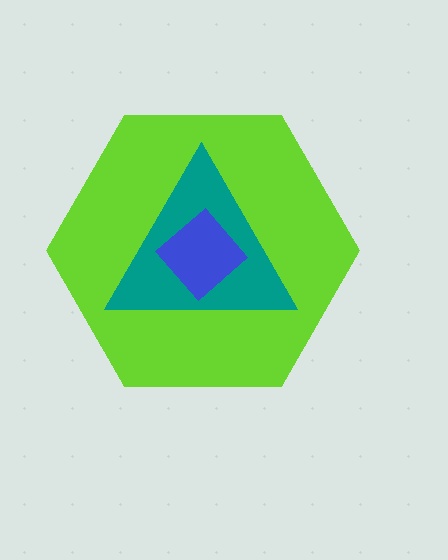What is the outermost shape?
The lime hexagon.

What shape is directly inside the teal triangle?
The blue diamond.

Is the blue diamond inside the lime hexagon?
Yes.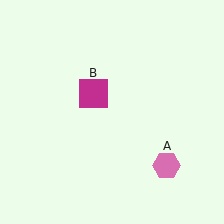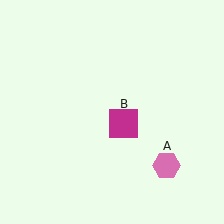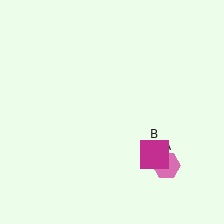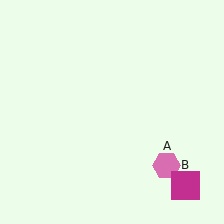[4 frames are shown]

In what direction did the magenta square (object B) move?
The magenta square (object B) moved down and to the right.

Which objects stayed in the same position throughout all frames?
Pink hexagon (object A) remained stationary.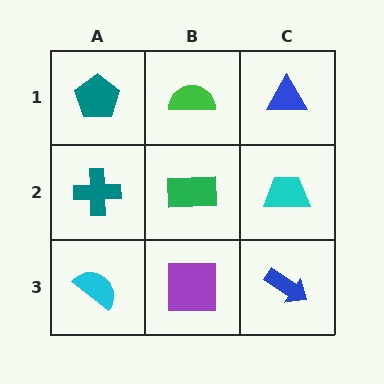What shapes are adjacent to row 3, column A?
A teal cross (row 2, column A), a purple square (row 3, column B).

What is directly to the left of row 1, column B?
A teal pentagon.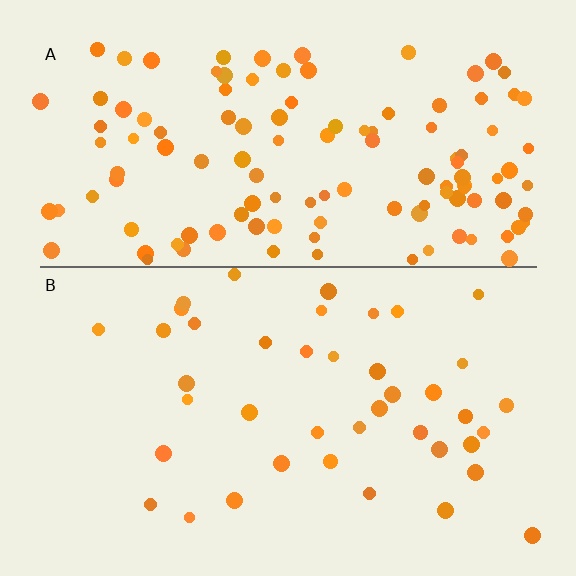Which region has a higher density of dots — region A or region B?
A (the top).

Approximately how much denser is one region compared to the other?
Approximately 2.9× — region A over region B.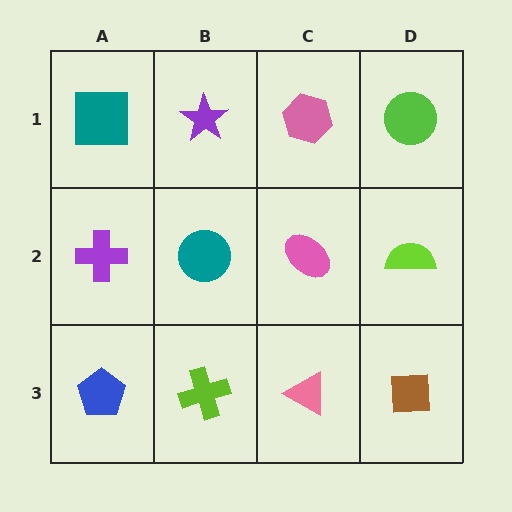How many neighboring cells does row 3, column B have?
3.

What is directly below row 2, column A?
A blue pentagon.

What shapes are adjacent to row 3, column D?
A lime semicircle (row 2, column D), a pink triangle (row 3, column C).